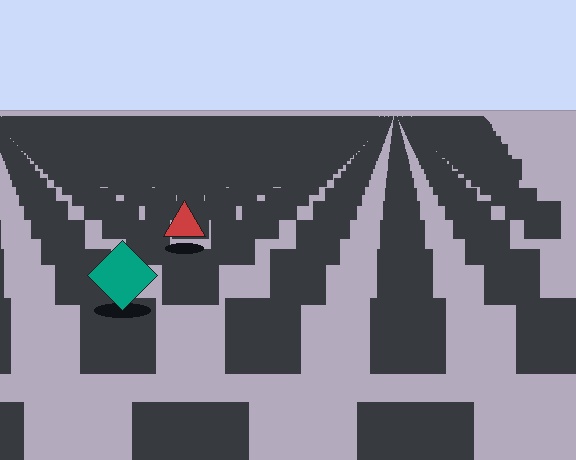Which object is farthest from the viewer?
The red triangle is farthest from the viewer. It appears smaller and the ground texture around it is denser.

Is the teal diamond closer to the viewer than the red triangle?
Yes. The teal diamond is closer — you can tell from the texture gradient: the ground texture is coarser near it.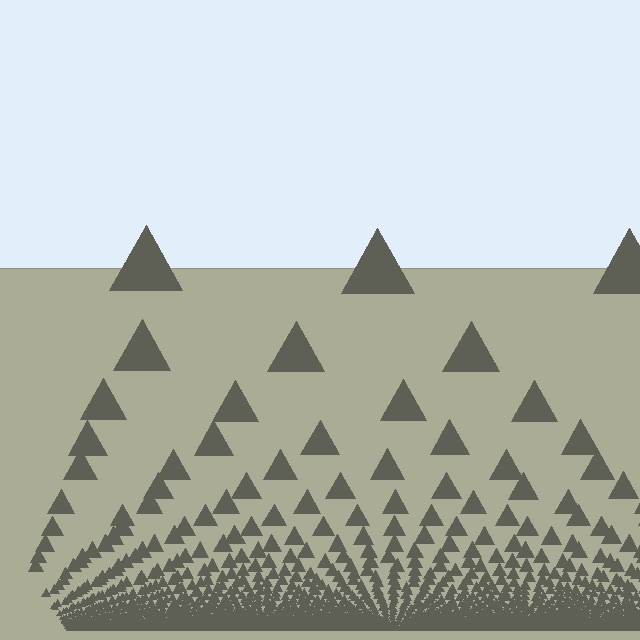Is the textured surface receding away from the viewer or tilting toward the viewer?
The surface appears to tilt toward the viewer. Texture elements get larger and sparser toward the top.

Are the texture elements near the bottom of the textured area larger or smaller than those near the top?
Smaller. The gradient is inverted — elements near the bottom are smaller and denser.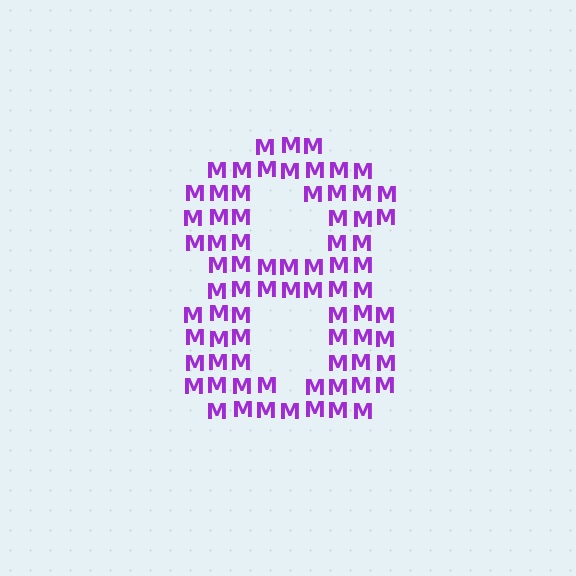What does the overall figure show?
The overall figure shows the digit 8.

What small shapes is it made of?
It is made of small letter M's.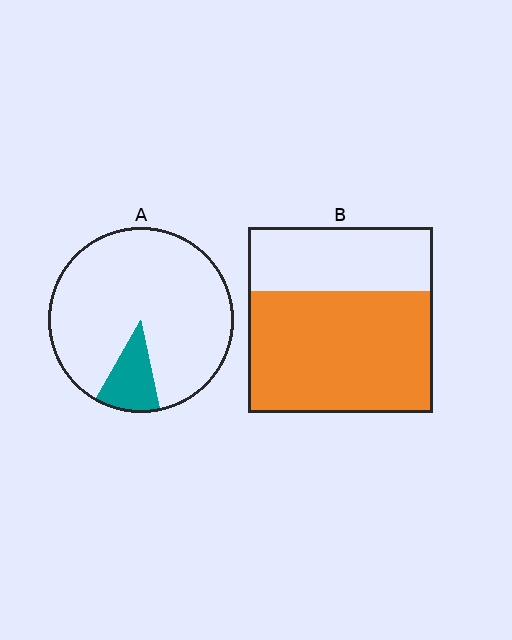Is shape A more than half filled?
No.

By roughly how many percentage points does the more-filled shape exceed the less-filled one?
By roughly 55 percentage points (B over A).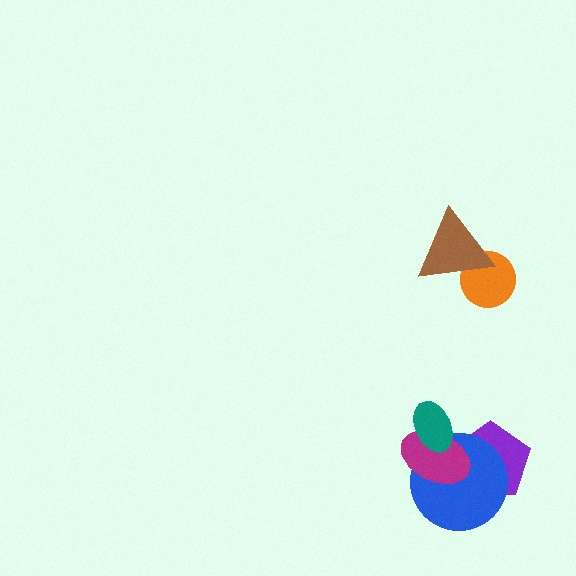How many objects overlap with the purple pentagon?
2 objects overlap with the purple pentagon.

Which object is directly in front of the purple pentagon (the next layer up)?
The blue circle is directly in front of the purple pentagon.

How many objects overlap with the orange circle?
1 object overlaps with the orange circle.